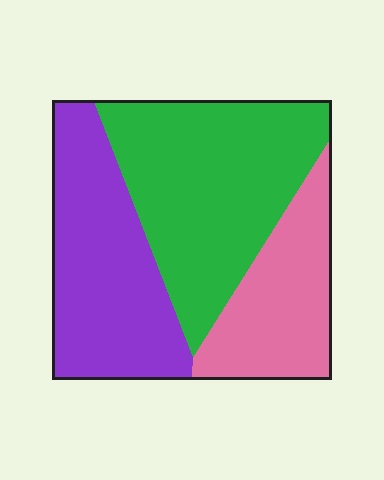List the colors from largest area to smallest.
From largest to smallest: green, purple, pink.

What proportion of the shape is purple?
Purple covers around 35% of the shape.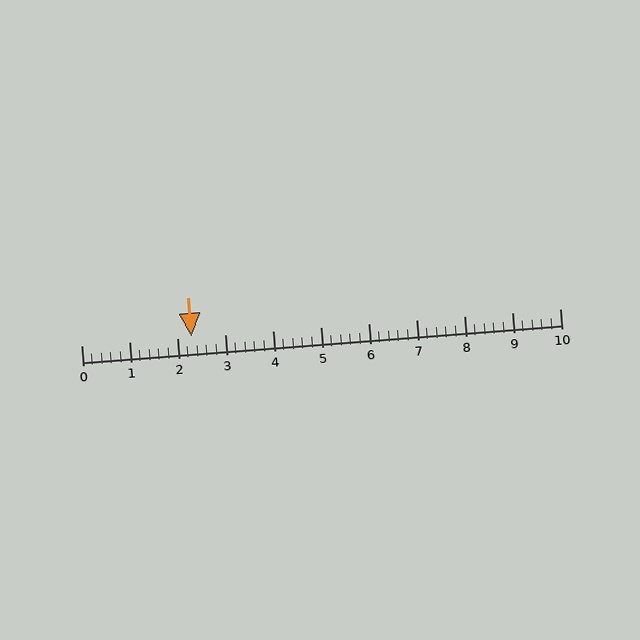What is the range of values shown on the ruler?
The ruler shows values from 0 to 10.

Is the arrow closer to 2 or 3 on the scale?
The arrow is closer to 2.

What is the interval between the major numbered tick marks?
The major tick marks are spaced 1 units apart.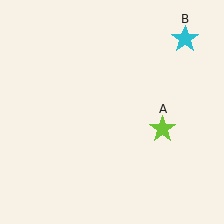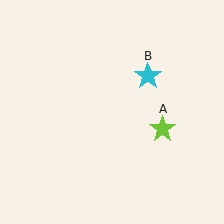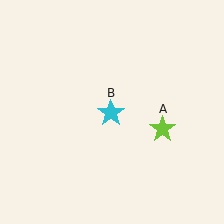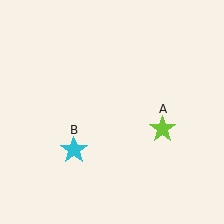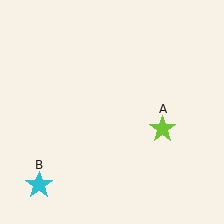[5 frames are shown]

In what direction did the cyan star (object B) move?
The cyan star (object B) moved down and to the left.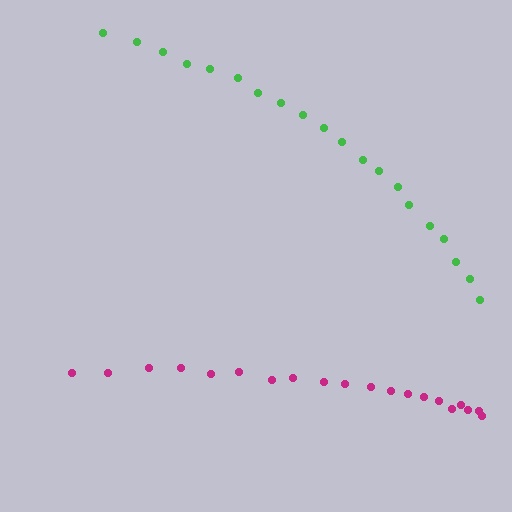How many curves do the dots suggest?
There are 2 distinct paths.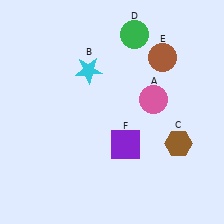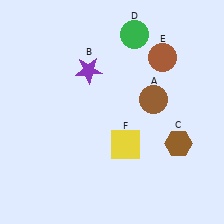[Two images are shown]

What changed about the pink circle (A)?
In Image 1, A is pink. In Image 2, it changed to brown.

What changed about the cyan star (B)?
In Image 1, B is cyan. In Image 2, it changed to purple.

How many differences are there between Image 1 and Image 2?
There are 3 differences between the two images.